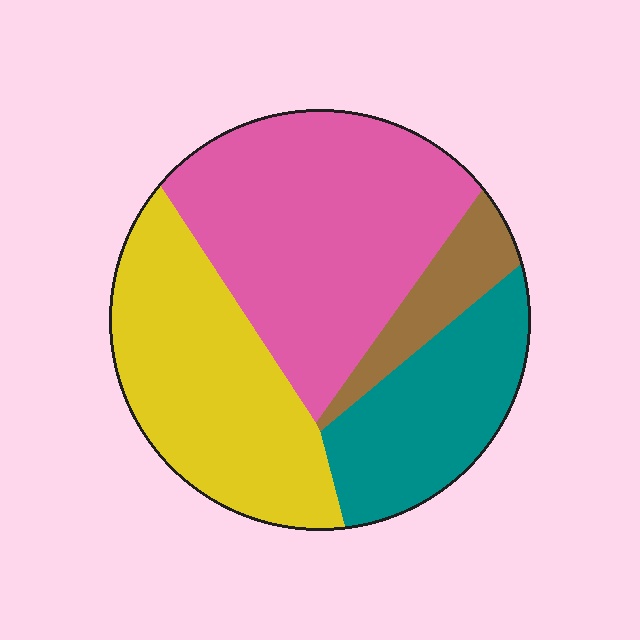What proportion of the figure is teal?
Teal covers roughly 20% of the figure.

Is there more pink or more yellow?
Pink.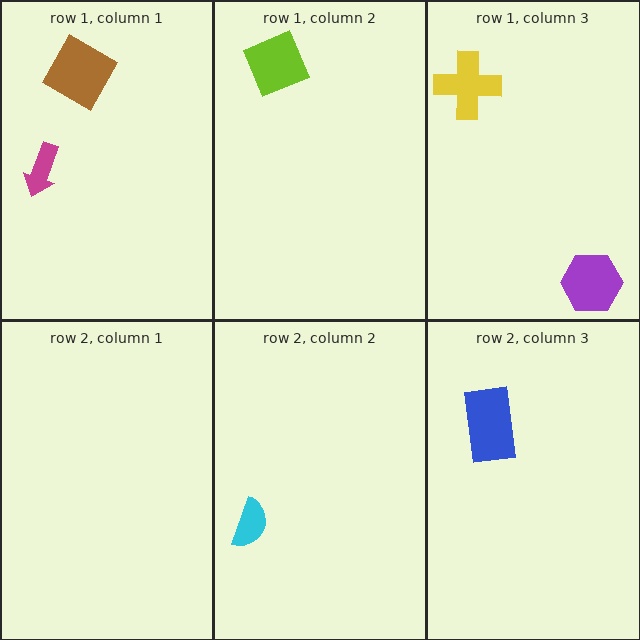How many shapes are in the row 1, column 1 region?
2.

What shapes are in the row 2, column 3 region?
The blue rectangle.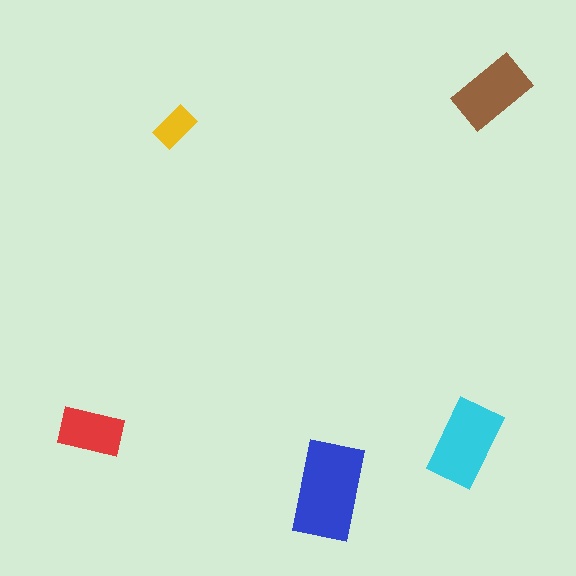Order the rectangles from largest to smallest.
the blue one, the cyan one, the brown one, the red one, the yellow one.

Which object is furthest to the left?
The red rectangle is leftmost.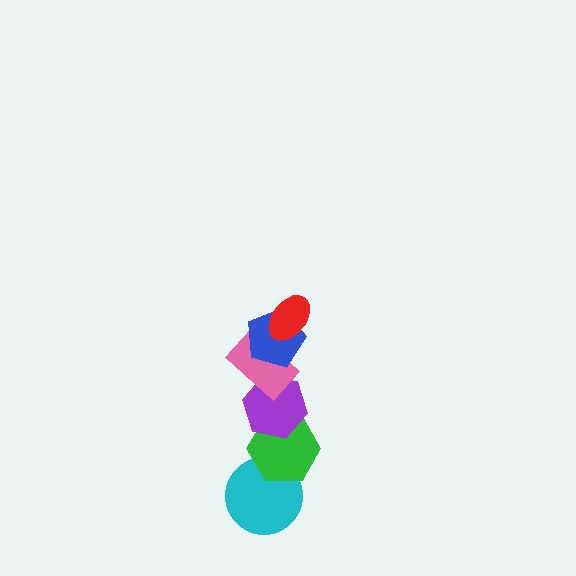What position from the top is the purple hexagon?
The purple hexagon is 4th from the top.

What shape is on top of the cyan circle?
The green hexagon is on top of the cyan circle.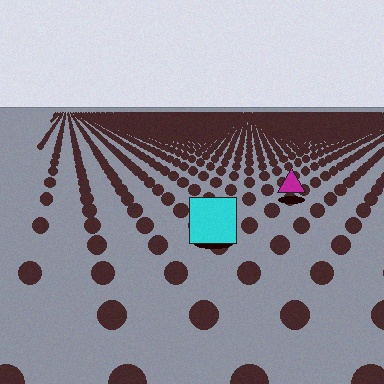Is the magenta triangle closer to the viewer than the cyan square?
No. The cyan square is closer — you can tell from the texture gradient: the ground texture is coarser near it.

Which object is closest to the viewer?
The cyan square is closest. The texture marks near it are larger and more spread out.